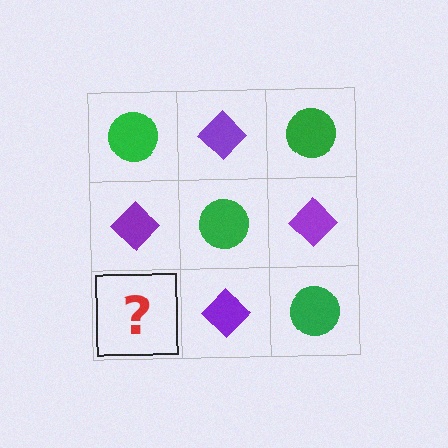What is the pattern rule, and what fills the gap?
The rule is that it alternates green circle and purple diamond in a checkerboard pattern. The gap should be filled with a green circle.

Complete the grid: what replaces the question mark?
The question mark should be replaced with a green circle.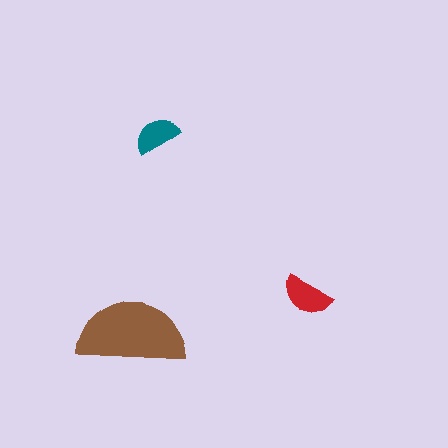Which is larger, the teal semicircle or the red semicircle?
The red one.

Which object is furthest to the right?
The red semicircle is rightmost.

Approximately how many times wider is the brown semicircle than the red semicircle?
About 2 times wider.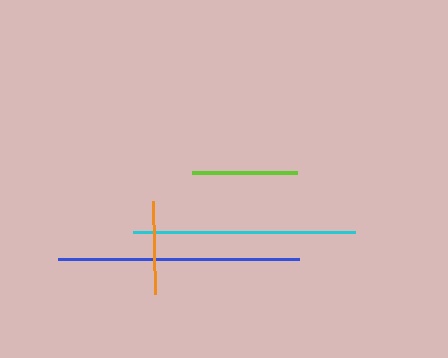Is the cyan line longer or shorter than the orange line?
The cyan line is longer than the orange line.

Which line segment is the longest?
The blue line is the longest at approximately 241 pixels.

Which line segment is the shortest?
The orange line is the shortest at approximately 93 pixels.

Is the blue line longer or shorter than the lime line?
The blue line is longer than the lime line.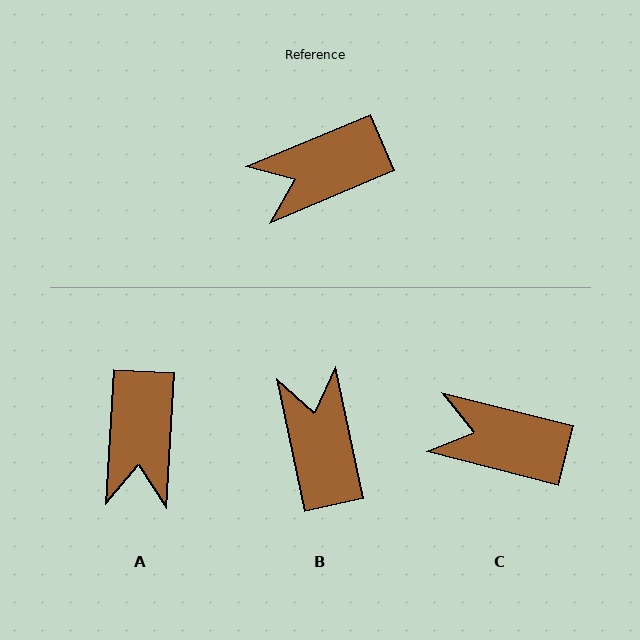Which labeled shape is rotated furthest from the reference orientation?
B, about 101 degrees away.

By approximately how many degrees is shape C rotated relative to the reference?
Approximately 37 degrees clockwise.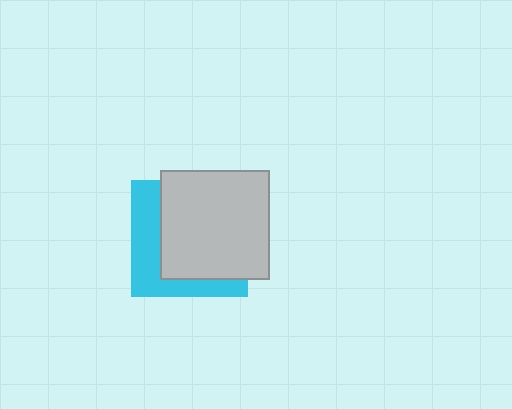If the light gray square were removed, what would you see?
You would see the complete cyan square.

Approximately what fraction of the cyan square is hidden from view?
Roughly 64% of the cyan square is hidden behind the light gray square.